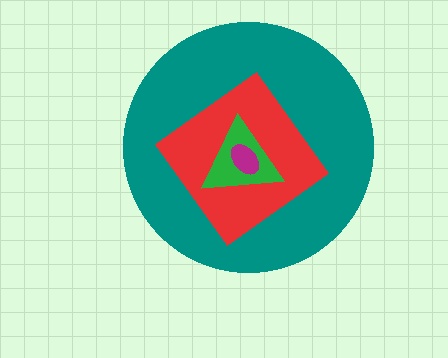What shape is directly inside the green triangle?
The magenta ellipse.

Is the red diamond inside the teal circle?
Yes.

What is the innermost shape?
The magenta ellipse.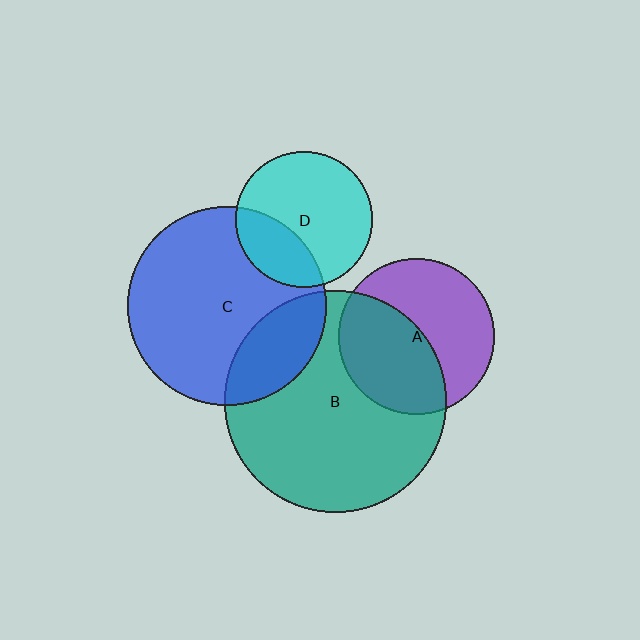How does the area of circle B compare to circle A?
Approximately 2.0 times.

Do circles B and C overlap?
Yes.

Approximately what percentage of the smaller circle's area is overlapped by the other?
Approximately 25%.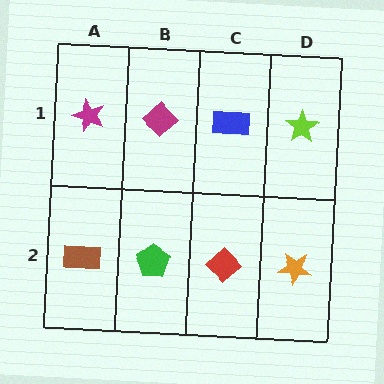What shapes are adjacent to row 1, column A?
A brown rectangle (row 2, column A), a magenta diamond (row 1, column B).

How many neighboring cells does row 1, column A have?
2.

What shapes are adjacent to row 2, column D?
A lime star (row 1, column D), a red diamond (row 2, column C).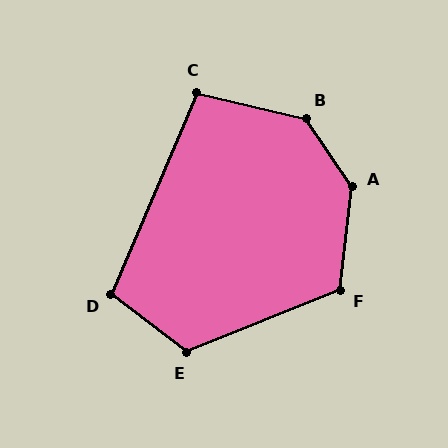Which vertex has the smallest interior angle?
C, at approximately 100 degrees.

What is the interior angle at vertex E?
Approximately 121 degrees (obtuse).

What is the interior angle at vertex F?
Approximately 119 degrees (obtuse).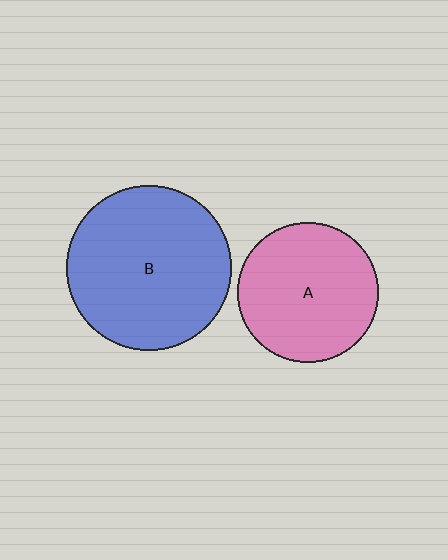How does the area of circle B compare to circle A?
Approximately 1.4 times.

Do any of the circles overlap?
No, none of the circles overlap.